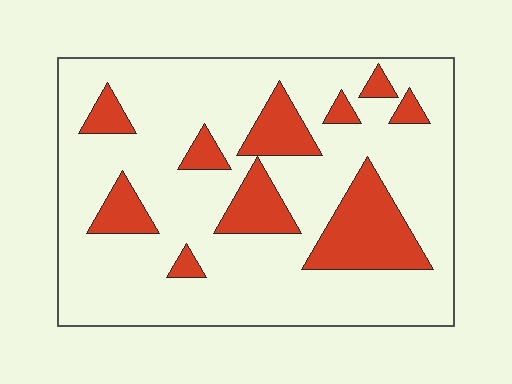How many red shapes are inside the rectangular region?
10.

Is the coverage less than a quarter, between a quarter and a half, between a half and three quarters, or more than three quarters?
Less than a quarter.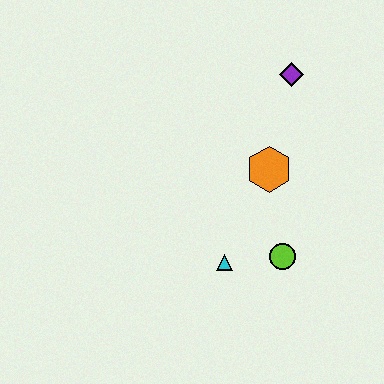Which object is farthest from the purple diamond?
The cyan triangle is farthest from the purple diamond.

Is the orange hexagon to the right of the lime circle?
No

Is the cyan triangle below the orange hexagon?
Yes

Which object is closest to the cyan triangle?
The lime circle is closest to the cyan triangle.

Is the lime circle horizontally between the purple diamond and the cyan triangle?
Yes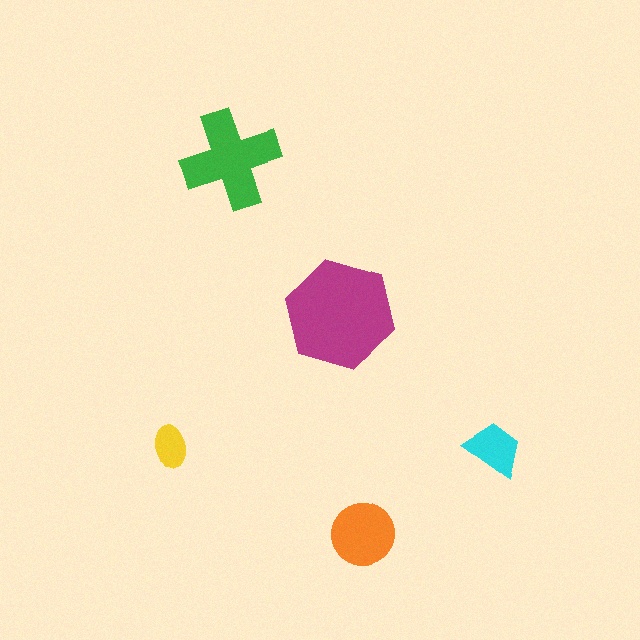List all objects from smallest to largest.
The yellow ellipse, the cyan trapezoid, the orange circle, the green cross, the magenta hexagon.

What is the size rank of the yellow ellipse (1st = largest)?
5th.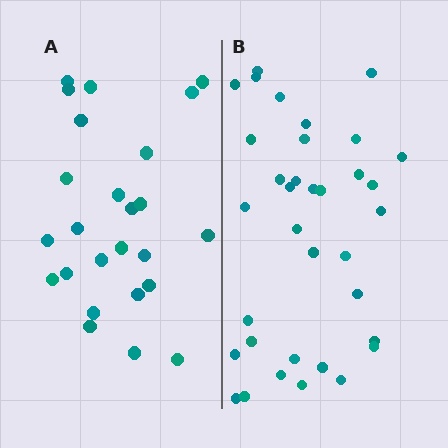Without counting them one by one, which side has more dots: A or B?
Region B (the right region) has more dots.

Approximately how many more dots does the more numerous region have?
Region B has roughly 10 or so more dots than region A.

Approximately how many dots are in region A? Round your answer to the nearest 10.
About 20 dots. (The exact count is 25, which rounds to 20.)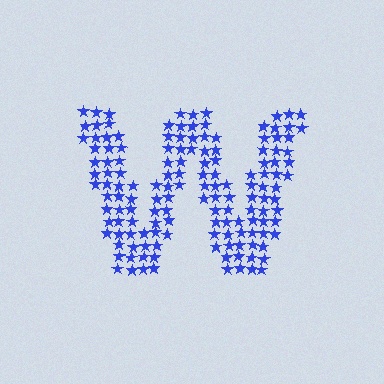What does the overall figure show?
The overall figure shows the letter W.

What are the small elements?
The small elements are stars.